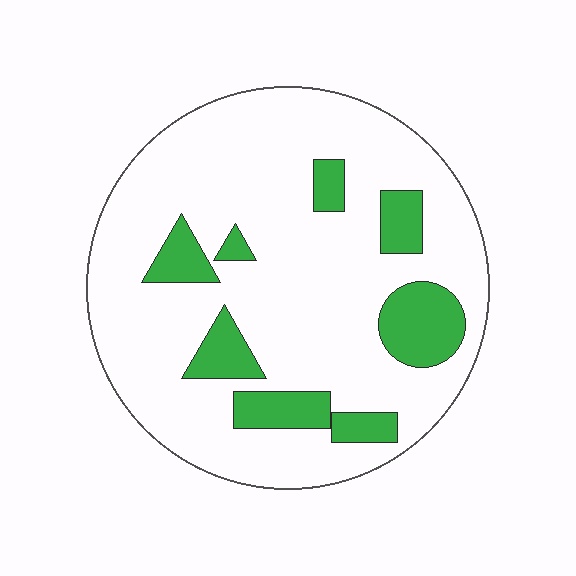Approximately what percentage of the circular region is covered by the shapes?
Approximately 20%.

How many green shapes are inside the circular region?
8.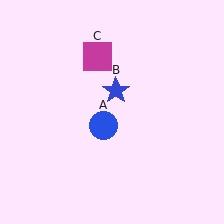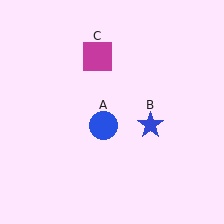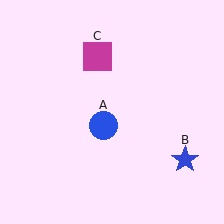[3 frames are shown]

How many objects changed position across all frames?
1 object changed position: blue star (object B).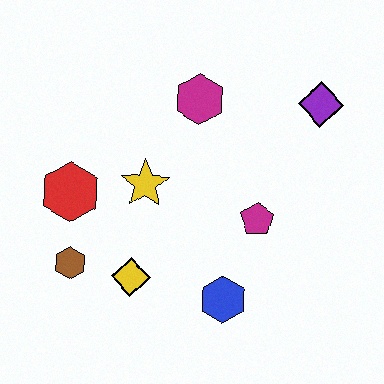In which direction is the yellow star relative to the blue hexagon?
The yellow star is above the blue hexagon.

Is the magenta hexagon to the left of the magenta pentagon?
Yes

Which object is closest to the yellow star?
The red hexagon is closest to the yellow star.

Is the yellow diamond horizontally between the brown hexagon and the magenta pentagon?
Yes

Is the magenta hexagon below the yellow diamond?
No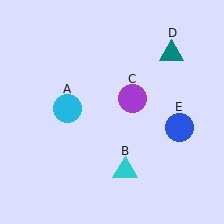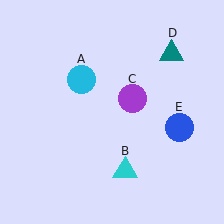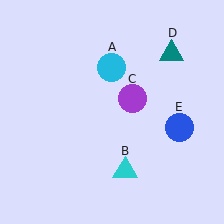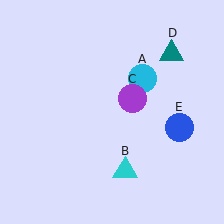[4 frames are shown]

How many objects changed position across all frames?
1 object changed position: cyan circle (object A).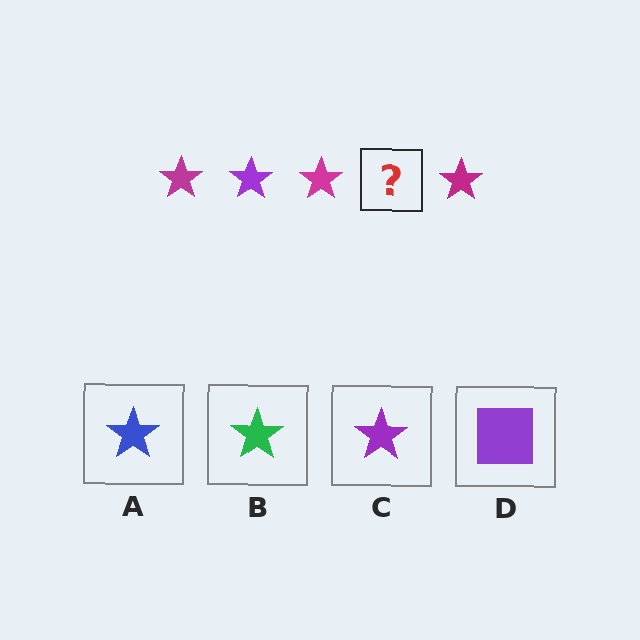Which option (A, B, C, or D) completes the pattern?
C.